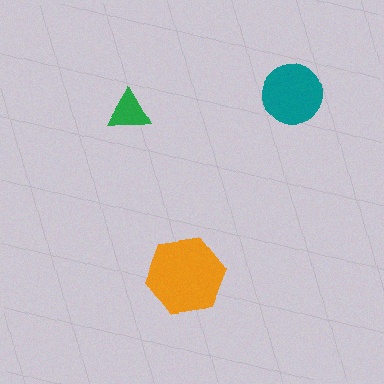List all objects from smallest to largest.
The green triangle, the teal circle, the orange hexagon.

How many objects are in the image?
There are 3 objects in the image.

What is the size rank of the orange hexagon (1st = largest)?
1st.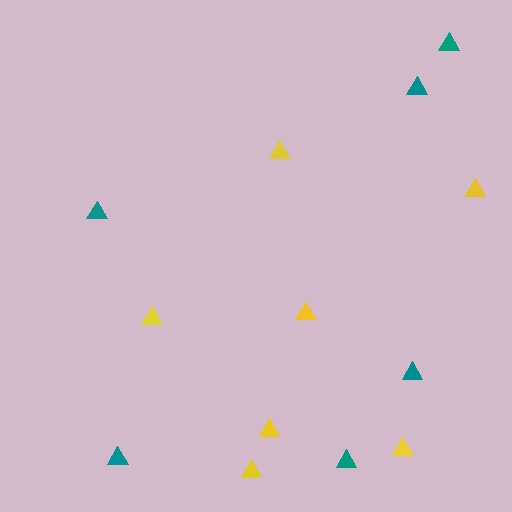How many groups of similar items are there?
There are 2 groups: one group of yellow triangles (7) and one group of teal triangles (6).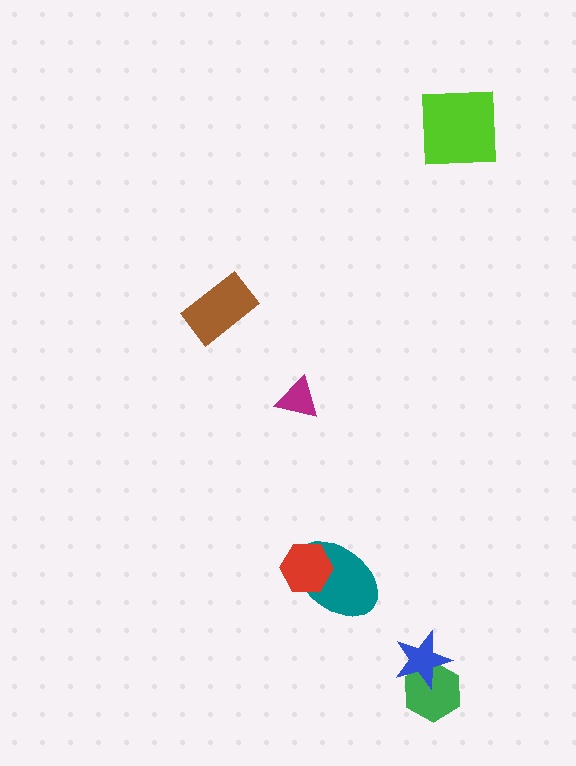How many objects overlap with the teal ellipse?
1 object overlaps with the teal ellipse.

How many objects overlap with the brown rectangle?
0 objects overlap with the brown rectangle.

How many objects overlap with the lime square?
0 objects overlap with the lime square.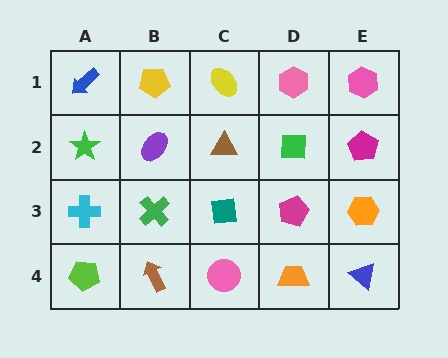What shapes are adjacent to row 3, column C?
A brown triangle (row 2, column C), a pink circle (row 4, column C), a green cross (row 3, column B), a magenta pentagon (row 3, column D).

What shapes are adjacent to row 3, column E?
A magenta pentagon (row 2, column E), a blue triangle (row 4, column E), a magenta pentagon (row 3, column D).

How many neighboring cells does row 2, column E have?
3.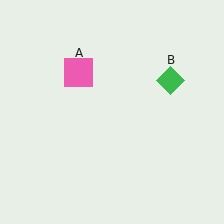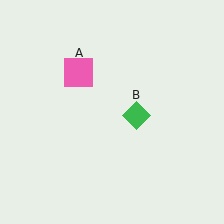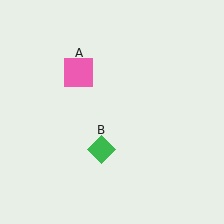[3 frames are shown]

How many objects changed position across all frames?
1 object changed position: green diamond (object B).